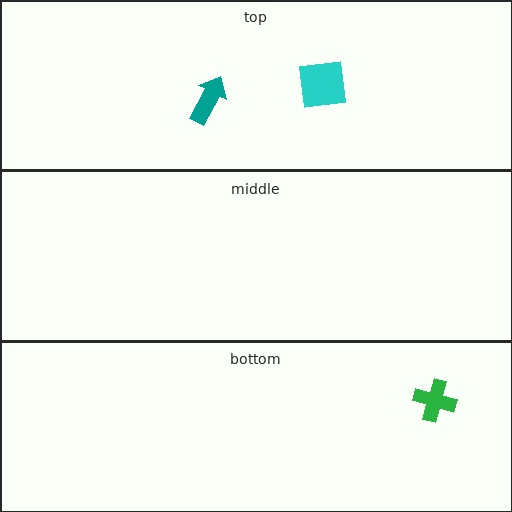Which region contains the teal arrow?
The top region.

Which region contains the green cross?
The bottom region.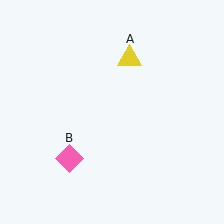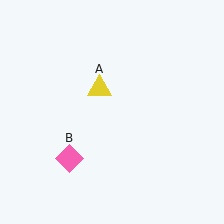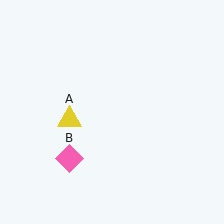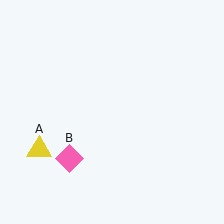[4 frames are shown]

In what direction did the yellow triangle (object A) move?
The yellow triangle (object A) moved down and to the left.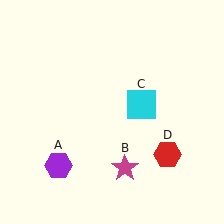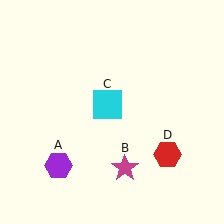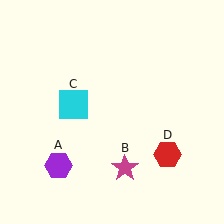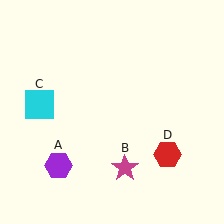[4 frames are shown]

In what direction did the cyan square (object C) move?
The cyan square (object C) moved left.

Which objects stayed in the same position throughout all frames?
Purple hexagon (object A) and magenta star (object B) and red hexagon (object D) remained stationary.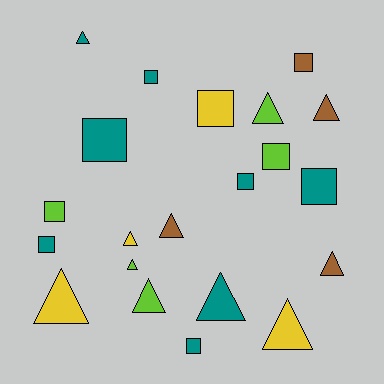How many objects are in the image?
There are 21 objects.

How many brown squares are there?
There is 1 brown square.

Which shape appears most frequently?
Triangle, with 11 objects.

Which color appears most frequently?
Teal, with 8 objects.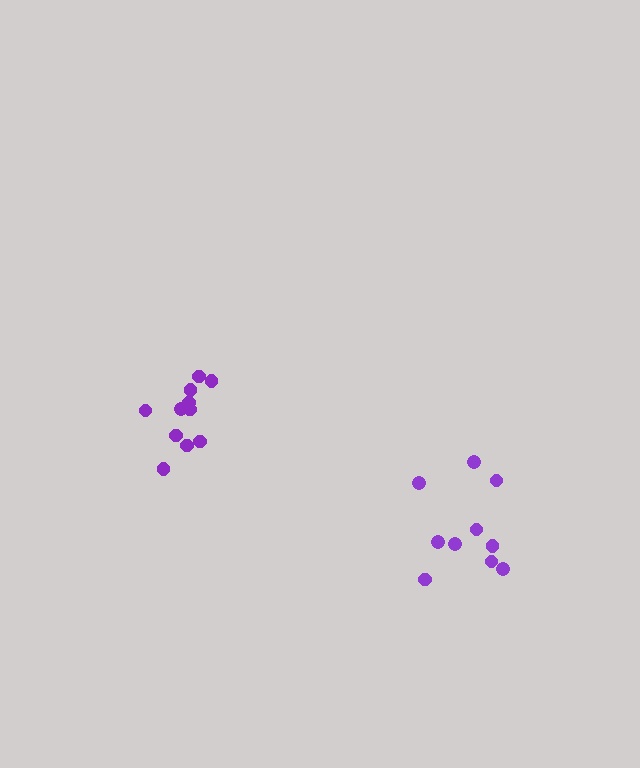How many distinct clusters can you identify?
There are 2 distinct clusters.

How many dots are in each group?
Group 1: 11 dots, Group 2: 10 dots (21 total).